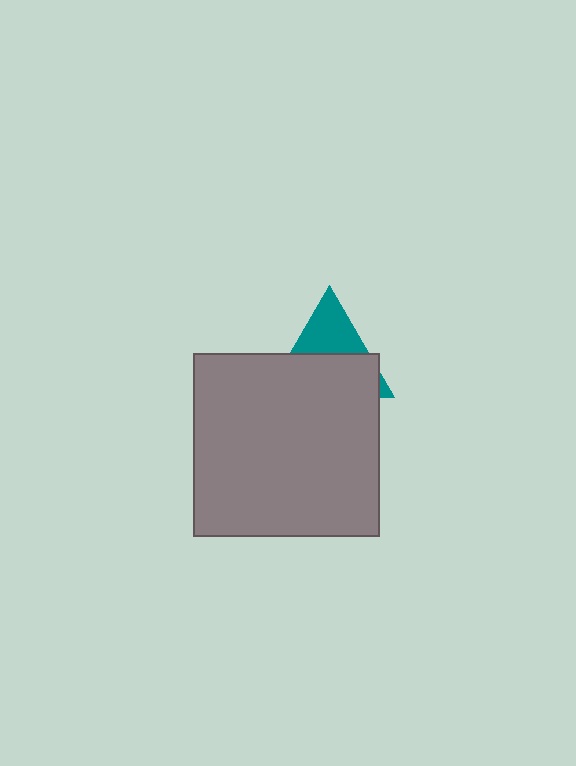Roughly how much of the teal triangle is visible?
A small part of it is visible (roughly 40%).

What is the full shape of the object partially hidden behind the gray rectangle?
The partially hidden object is a teal triangle.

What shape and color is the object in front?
The object in front is a gray rectangle.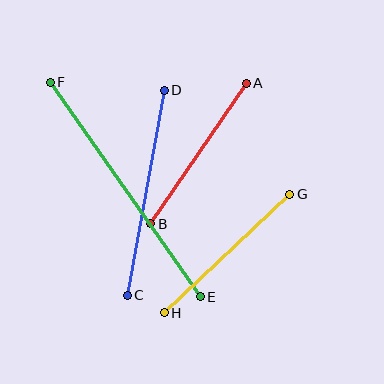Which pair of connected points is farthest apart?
Points E and F are farthest apart.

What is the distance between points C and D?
The distance is approximately 209 pixels.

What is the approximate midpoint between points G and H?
The midpoint is at approximately (227, 253) pixels.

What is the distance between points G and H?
The distance is approximately 173 pixels.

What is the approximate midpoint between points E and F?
The midpoint is at approximately (125, 189) pixels.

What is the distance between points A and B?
The distance is approximately 170 pixels.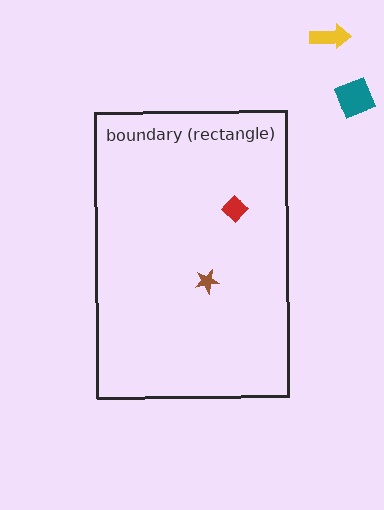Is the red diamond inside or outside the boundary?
Inside.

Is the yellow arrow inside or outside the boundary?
Outside.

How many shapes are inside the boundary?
2 inside, 2 outside.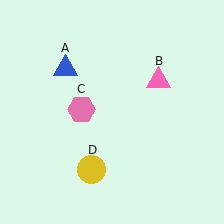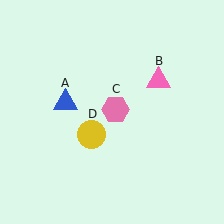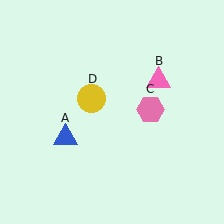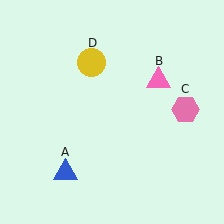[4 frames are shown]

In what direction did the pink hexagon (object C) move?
The pink hexagon (object C) moved right.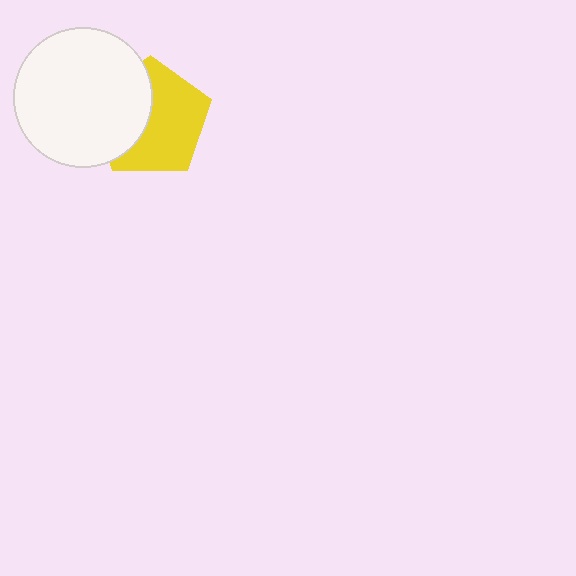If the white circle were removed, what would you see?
You would see the complete yellow pentagon.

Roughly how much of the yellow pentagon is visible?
About half of it is visible (roughly 60%).